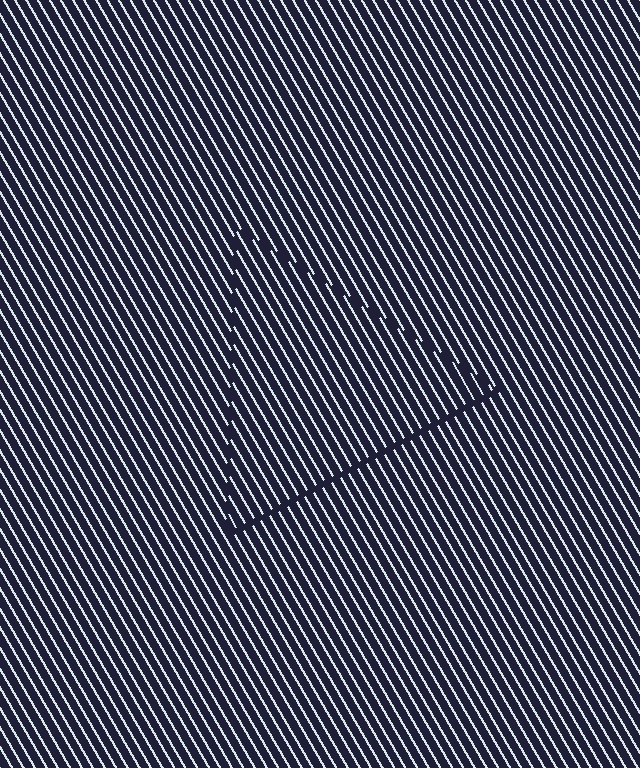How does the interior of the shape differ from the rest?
The interior of the shape contains the same grating, shifted by half a period — the contour is defined by the phase discontinuity where line-ends from the inner and outer gratings abut.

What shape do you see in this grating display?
An illusory triangle. The interior of the shape contains the same grating, shifted by half a period — the contour is defined by the phase discontinuity where line-ends from the inner and outer gratings abut.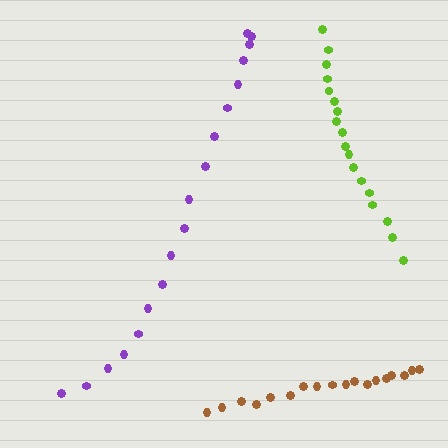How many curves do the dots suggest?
There are 3 distinct paths.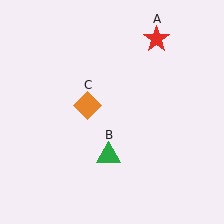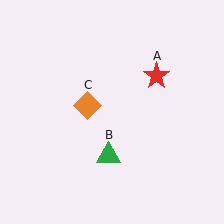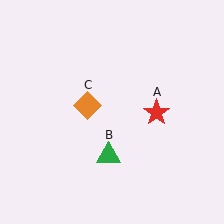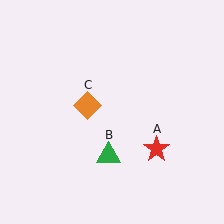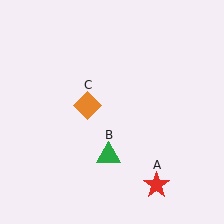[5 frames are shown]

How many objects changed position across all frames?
1 object changed position: red star (object A).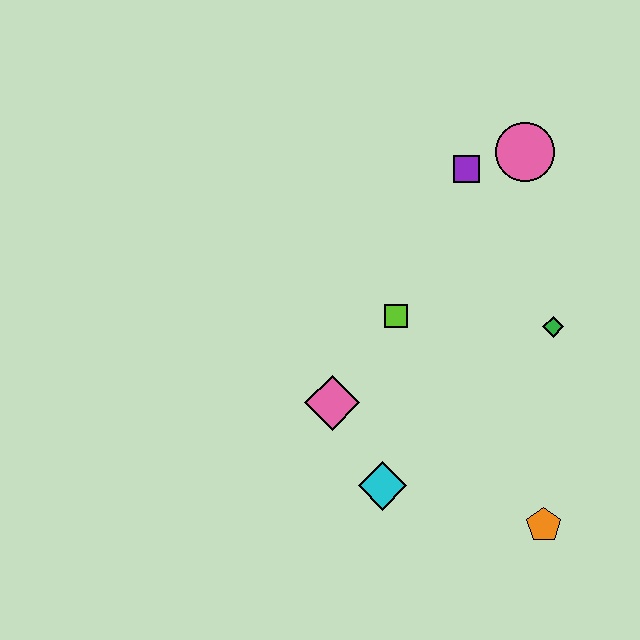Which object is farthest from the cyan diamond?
The pink circle is farthest from the cyan diamond.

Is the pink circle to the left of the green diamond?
Yes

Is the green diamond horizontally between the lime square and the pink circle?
No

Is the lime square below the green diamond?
No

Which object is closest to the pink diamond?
The cyan diamond is closest to the pink diamond.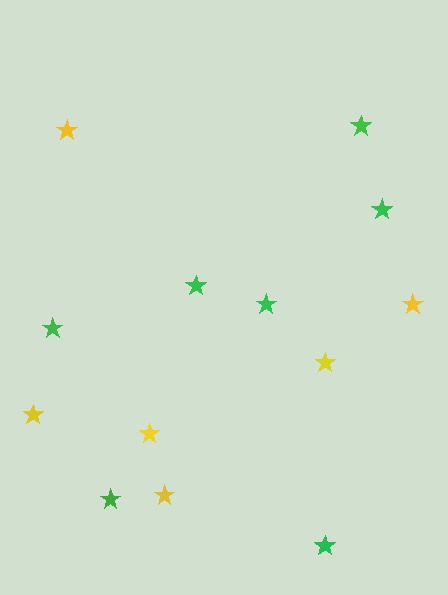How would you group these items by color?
There are 2 groups: one group of yellow stars (6) and one group of green stars (7).